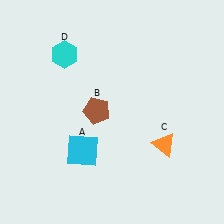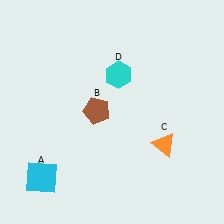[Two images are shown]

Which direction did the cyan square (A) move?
The cyan square (A) moved left.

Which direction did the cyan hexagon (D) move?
The cyan hexagon (D) moved right.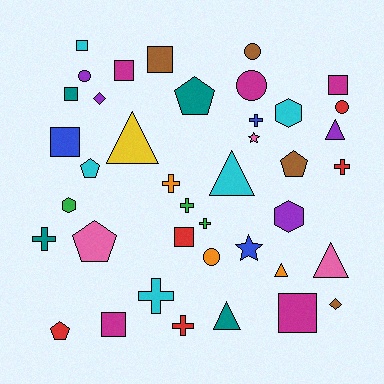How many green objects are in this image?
There are 3 green objects.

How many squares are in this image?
There are 9 squares.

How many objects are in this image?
There are 40 objects.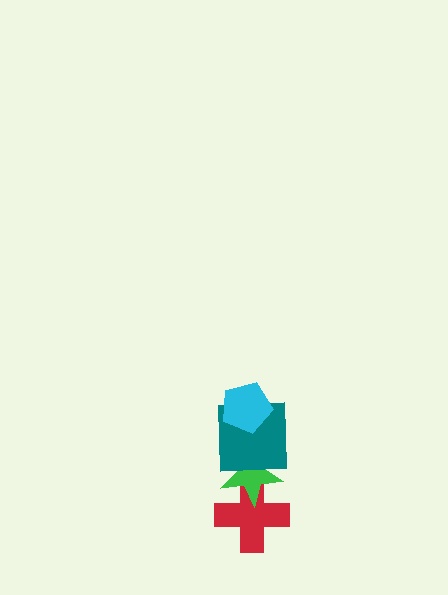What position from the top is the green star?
The green star is 3rd from the top.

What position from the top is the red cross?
The red cross is 4th from the top.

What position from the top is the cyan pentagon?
The cyan pentagon is 1st from the top.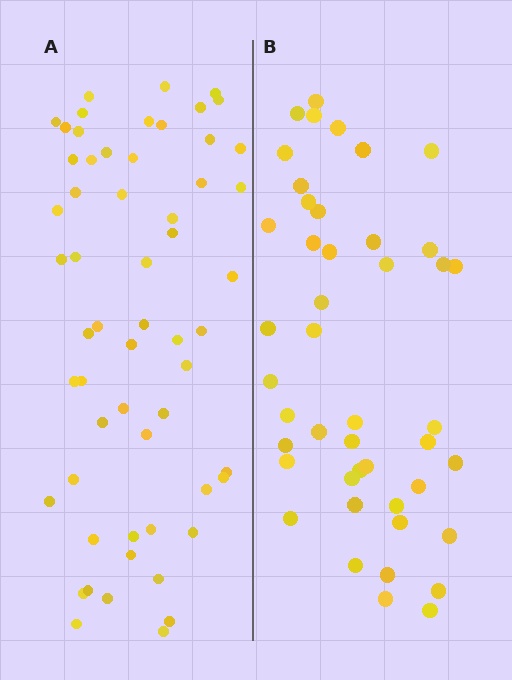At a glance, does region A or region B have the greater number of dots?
Region A (the left region) has more dots.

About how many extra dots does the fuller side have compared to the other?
Region A has approximately 15 more dots than region B.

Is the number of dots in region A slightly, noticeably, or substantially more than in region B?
Region A has noticeably more, but not dramatically so. The ratio is roughly 1.3 to 1.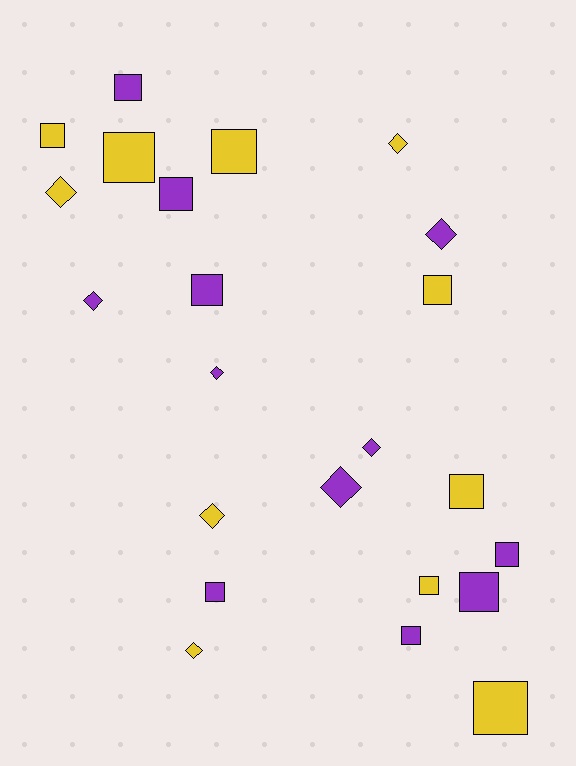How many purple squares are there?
There are 7 purple squares.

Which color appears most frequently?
Purple, with 12 objects.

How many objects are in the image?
There are 23 objects.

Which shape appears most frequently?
Square, with 14 objects.